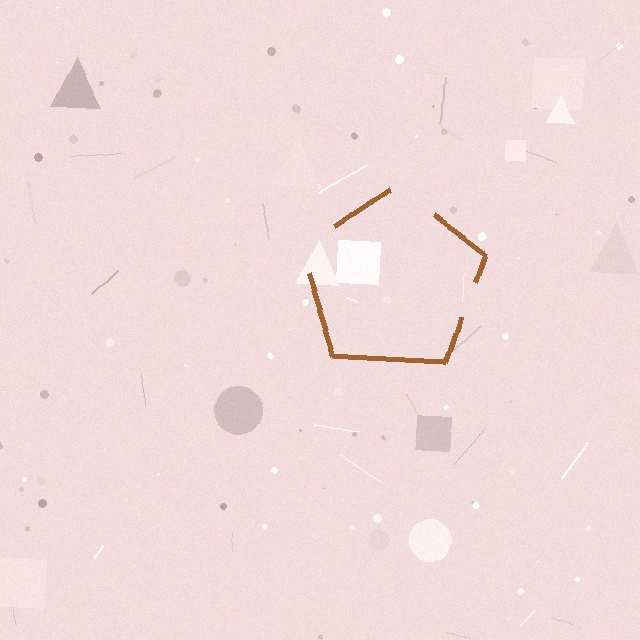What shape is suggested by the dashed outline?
The dashed outline suggests a pentagon.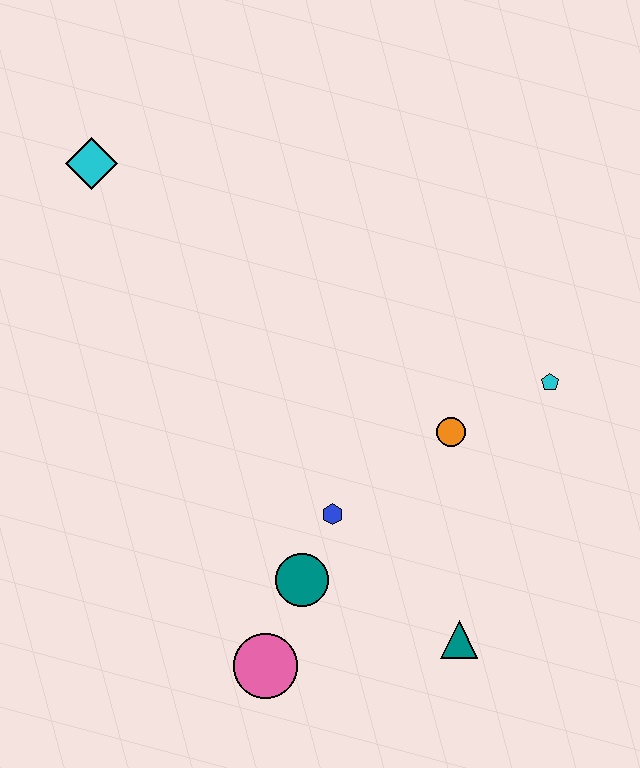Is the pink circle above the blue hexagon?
No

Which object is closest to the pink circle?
The teal circle is closest to the pink circle.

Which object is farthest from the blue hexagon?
The cyan diamond is farthest from the blue hexagon.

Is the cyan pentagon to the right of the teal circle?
Yes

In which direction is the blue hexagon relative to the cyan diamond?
The blue hexagon is below the cyan diamond.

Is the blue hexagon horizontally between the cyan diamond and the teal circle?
No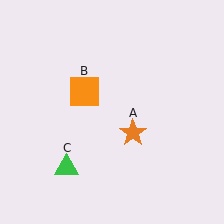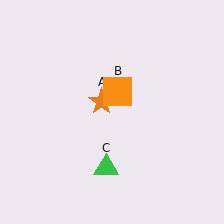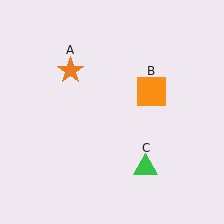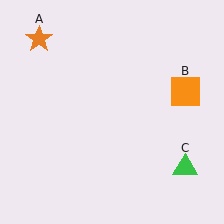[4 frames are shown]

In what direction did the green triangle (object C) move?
The green triangle (object C) moved right.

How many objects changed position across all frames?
3 objects changed position: orange star (object A), orange square (object B), green triangle (object C).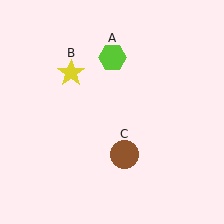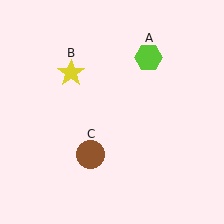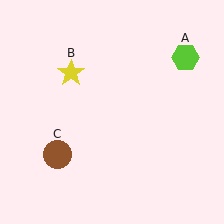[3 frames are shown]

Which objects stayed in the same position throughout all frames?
Yellow star (object B) remained stationary.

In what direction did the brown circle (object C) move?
The brown circle (object C) moved left.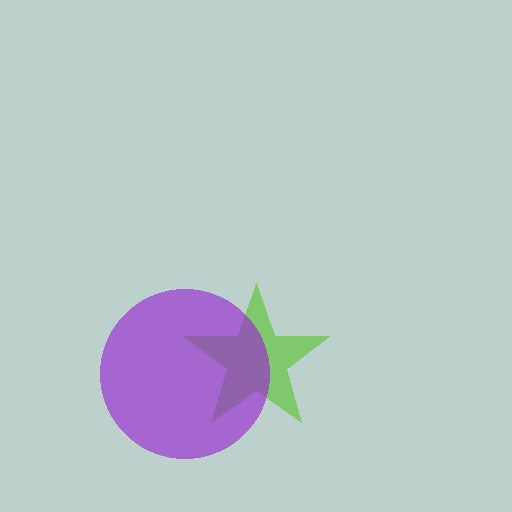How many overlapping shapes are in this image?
There are 2 overlapping shapes in the image.